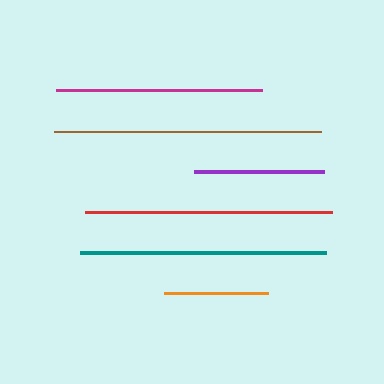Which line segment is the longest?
The brown line is the longest at approximately 267 pixels.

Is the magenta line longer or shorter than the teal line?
The teal line is longer than the magenta line.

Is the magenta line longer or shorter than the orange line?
The magenta line is longer than the orange line.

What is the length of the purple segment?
The purple segment is approximately 130 pixels long.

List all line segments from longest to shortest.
From longest to shortest: brown, red, teal, magenta, purple, orange.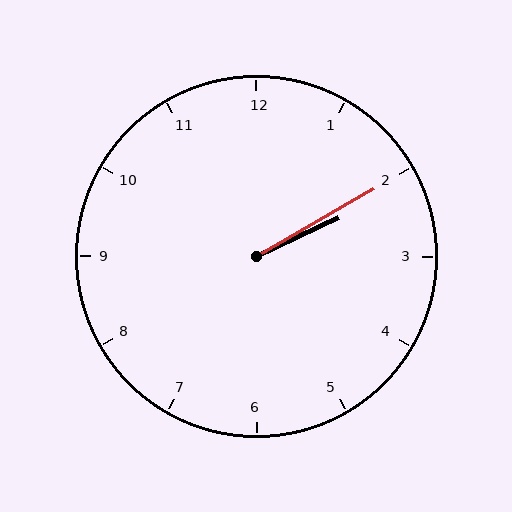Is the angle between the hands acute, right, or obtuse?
It is acute.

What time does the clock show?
2:10.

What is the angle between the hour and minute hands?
Approximately 5 degrees.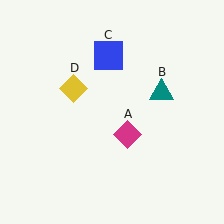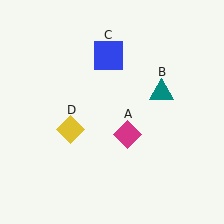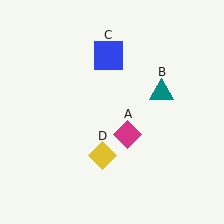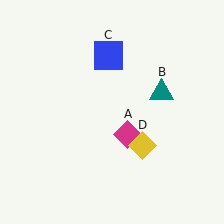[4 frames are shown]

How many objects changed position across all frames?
1 object changed position: yellow diamond (object D).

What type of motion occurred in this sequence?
The yellow diamond (object D) rotated counterclockwise around the center of the scene.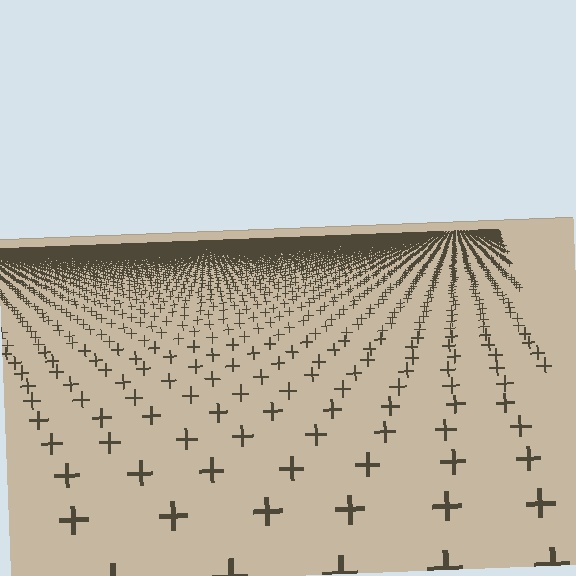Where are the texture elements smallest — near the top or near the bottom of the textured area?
Near the top.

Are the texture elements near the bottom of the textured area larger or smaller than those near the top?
Larger. Near the bottom, elements are closer to the viewer and appear at a bigger on-screen size.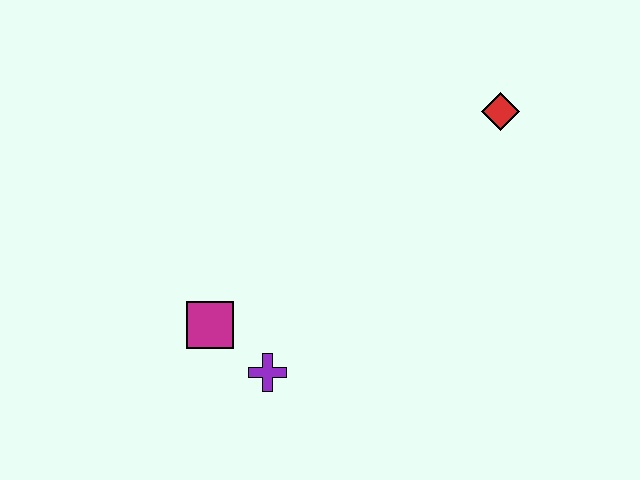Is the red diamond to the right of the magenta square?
Yes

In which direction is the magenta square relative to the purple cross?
The magenta square is to the left of the purple cross.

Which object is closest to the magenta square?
The purple cross is closest to the magenta square.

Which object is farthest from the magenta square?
The red diamond is farthest from the magenta square.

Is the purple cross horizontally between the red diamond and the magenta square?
Yes